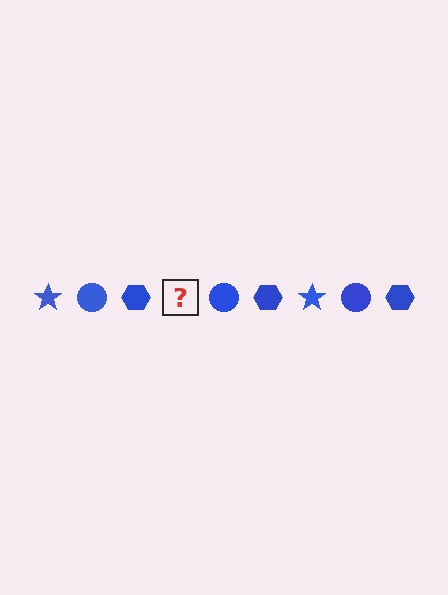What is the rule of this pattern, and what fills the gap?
The rule is that the pattern cycles through star, circle, hexagon shapes in blue. The gap should be filled with a blue star.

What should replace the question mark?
The question mark should be replaced with a blue star.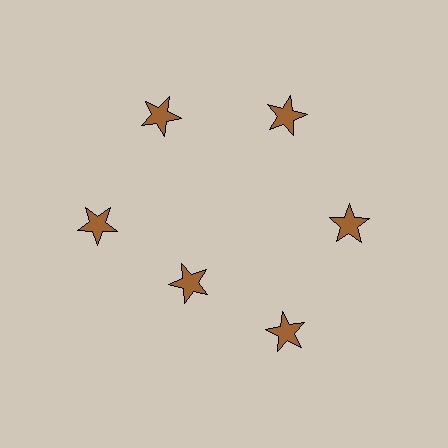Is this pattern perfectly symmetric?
No. The 6 brown stars are arranged in a ring, but one element near the 7 o'clock position is pulled inward toward the center, breaking the 6-fold rotational symmetry.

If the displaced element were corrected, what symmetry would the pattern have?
It would have 6-fold rotational symmetry — the pattern would map onto itself every 60 degrees.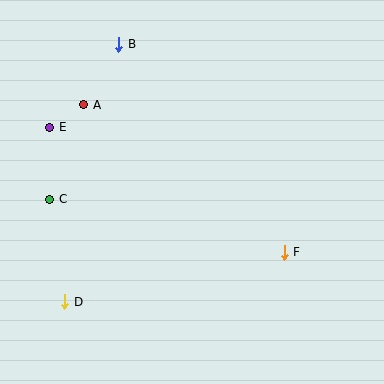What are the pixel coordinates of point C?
Point C is at (50, 199).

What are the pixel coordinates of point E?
Point E is at (50, 127).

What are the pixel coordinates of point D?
Point D is at (65, 302).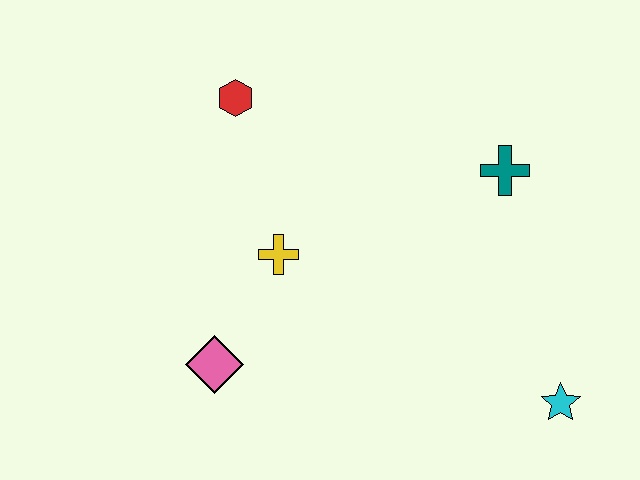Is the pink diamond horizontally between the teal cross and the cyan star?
No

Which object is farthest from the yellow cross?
The cyan star is farthest from the yellow cross.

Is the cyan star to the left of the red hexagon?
No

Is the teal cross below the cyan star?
No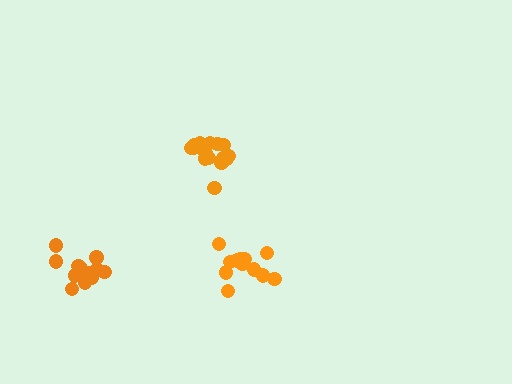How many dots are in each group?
Group 1: 16 dots, Group 2: 14 dots, Group 3: 13 dots (43 total).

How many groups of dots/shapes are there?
There are 3 groups.